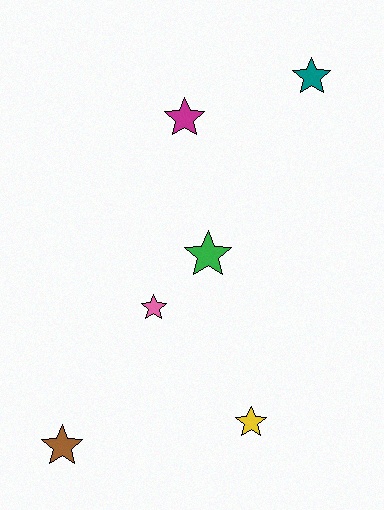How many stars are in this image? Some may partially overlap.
There are 6 stars.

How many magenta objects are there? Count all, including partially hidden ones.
There is 1 magenta object.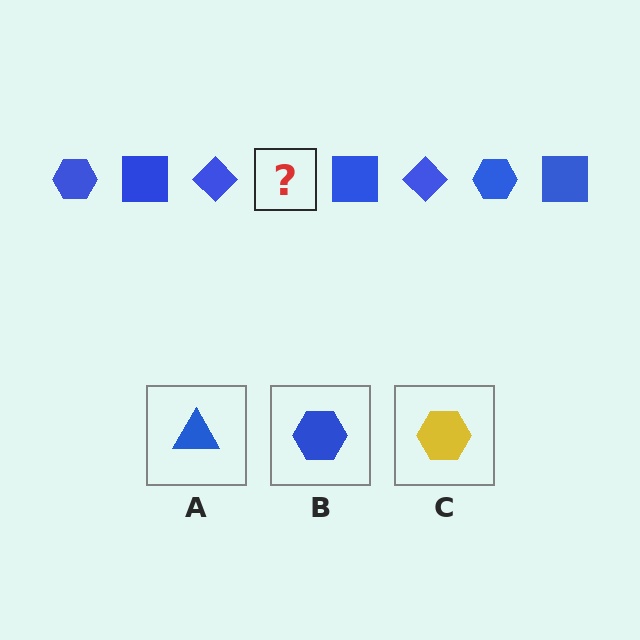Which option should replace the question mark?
Option B.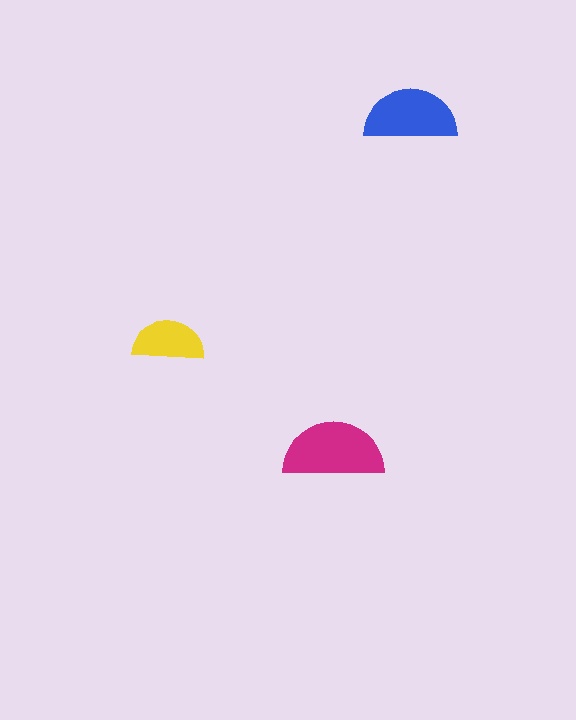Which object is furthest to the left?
The yellow semicircle is leftmost.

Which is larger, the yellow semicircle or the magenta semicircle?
The magenta one.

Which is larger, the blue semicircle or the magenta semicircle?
The magenta one.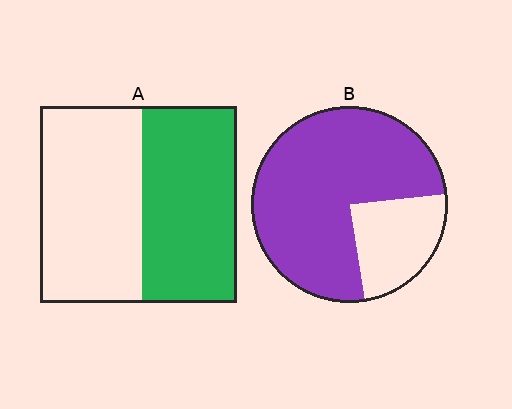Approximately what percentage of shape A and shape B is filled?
A is approximately 50% and B is approximately 75%.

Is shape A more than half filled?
Roughly half.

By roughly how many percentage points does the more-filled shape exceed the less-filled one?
By roughly 30 percentage points (B over A).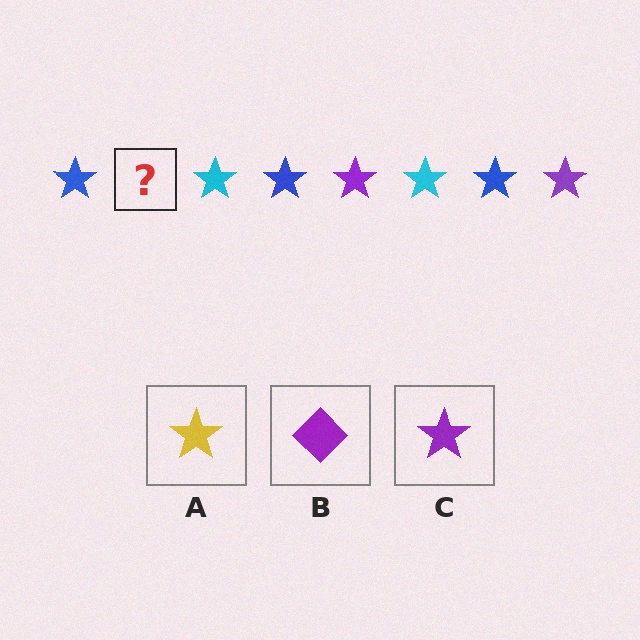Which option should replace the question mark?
Option C.